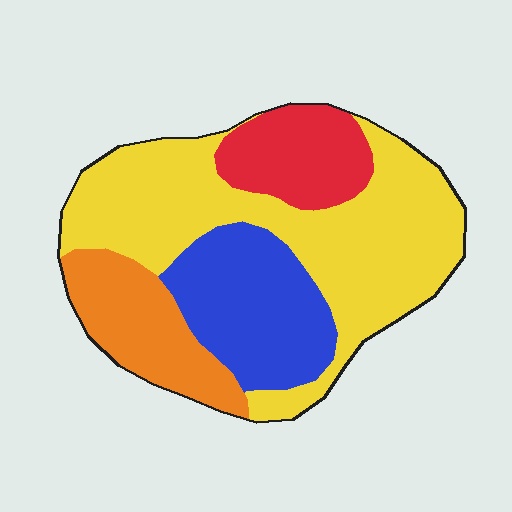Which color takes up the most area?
Yellow, at roughly 50%.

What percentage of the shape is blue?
Blue covers around 20% of the shape.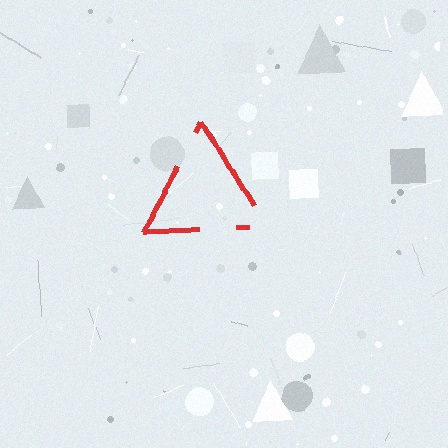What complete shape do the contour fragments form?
The contour fragments form a triangle.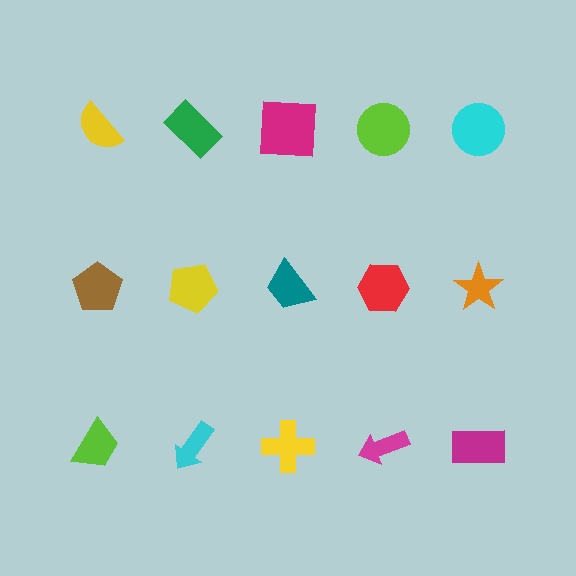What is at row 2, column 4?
A red hexagon.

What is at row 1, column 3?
A magenta square.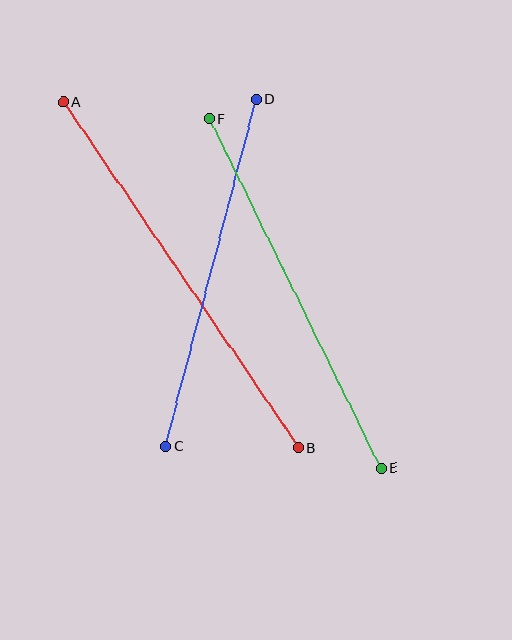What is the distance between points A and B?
The distance is approximately 419 pixels.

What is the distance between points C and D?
The distance is approximately 359 pixels.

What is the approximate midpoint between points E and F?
The midpoint is at approximately (295, 293) pixels.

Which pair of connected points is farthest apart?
Points A and B are farthest apart.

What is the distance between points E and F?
The distance is approximately 389 pixels.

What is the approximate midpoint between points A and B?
The midpoint is at approximately (181, 275) pixels.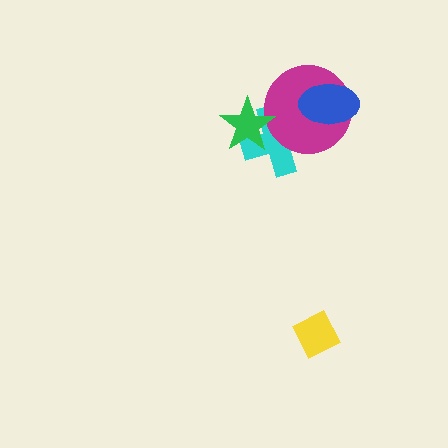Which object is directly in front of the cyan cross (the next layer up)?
The magenta circle is directly in front of the cyan cross.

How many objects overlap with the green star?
2 objects overlap with the green star.